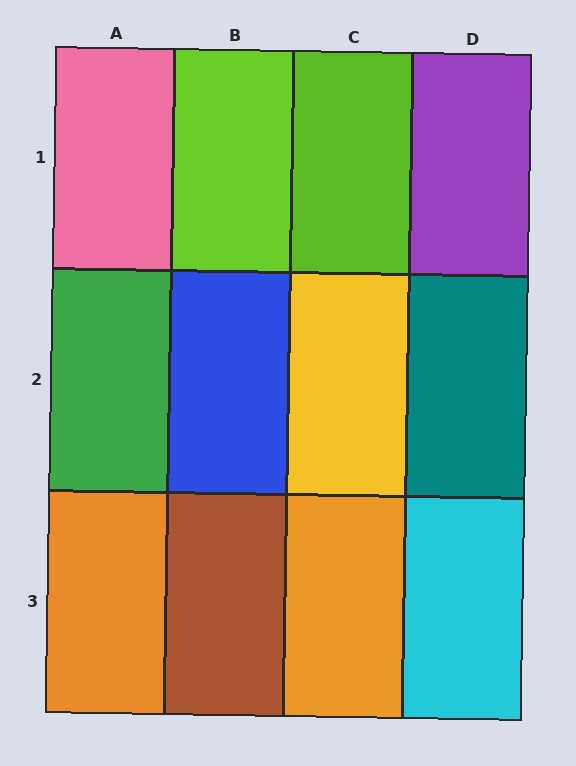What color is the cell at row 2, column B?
Blue.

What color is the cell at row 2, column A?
Green.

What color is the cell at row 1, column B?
Lime.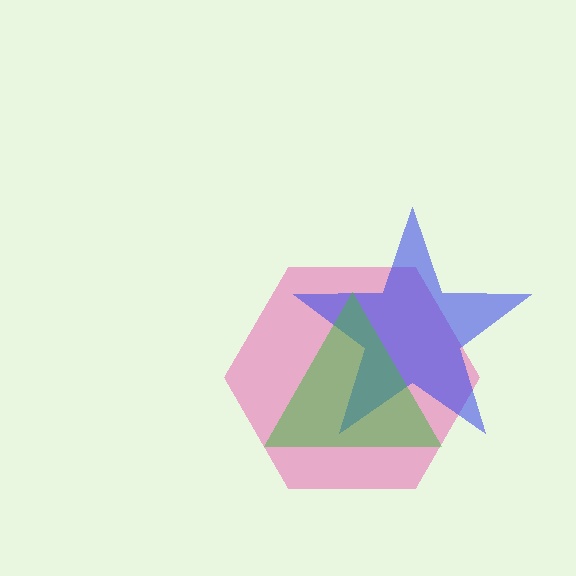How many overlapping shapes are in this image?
There are 3 overlapping shapes in the image.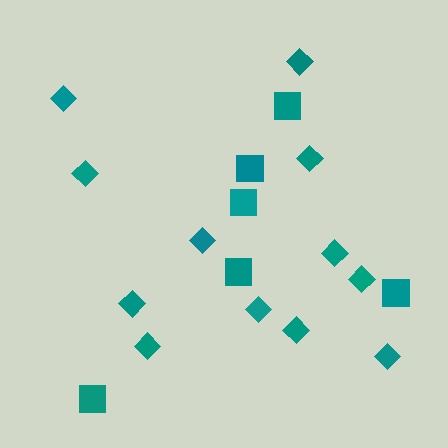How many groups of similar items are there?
There are 2 groups: one group of squares (6) and one group of diamonds (12).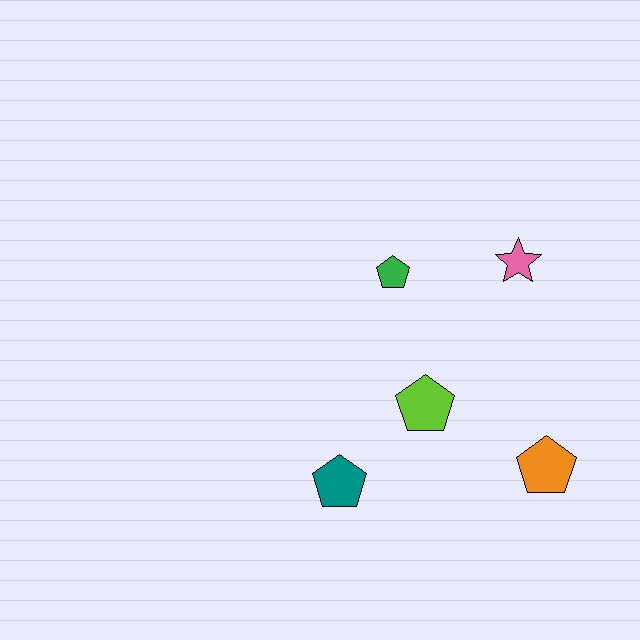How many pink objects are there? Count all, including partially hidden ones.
There is 1 pink object.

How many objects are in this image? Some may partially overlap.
There are 5 objects.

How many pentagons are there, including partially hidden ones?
There are 4 pentagons.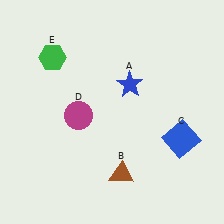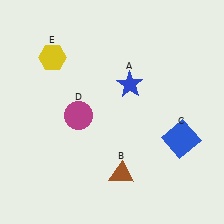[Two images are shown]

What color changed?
The hexagon (E) changed from green in Image 1 to yellow in Image 2.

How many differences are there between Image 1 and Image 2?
There is 1 difference between the two images.